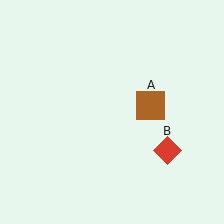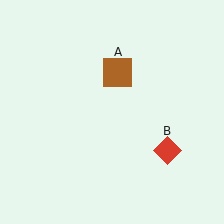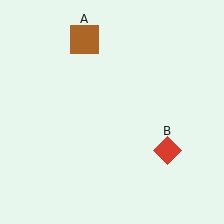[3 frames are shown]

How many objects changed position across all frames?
1 object changed position: brown square (object A).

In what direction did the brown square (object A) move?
The brown square (object A) moved up and to the left.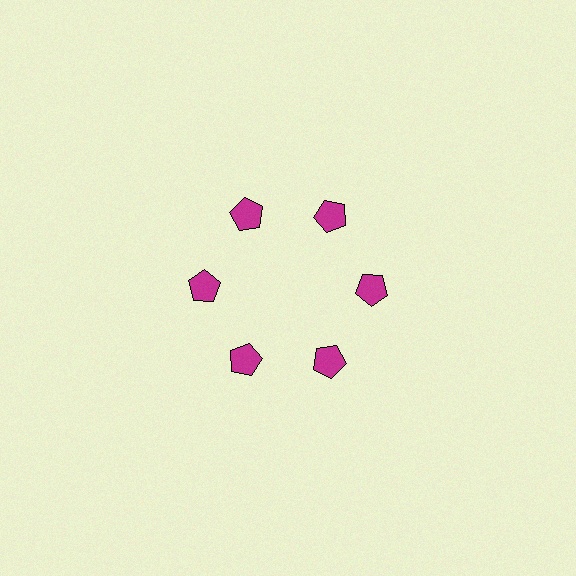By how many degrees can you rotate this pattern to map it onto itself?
The pattern maps onto itself every 60 degrees of rotation.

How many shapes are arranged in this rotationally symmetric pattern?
There are 6 shapes, arranged in 6 groups of 1.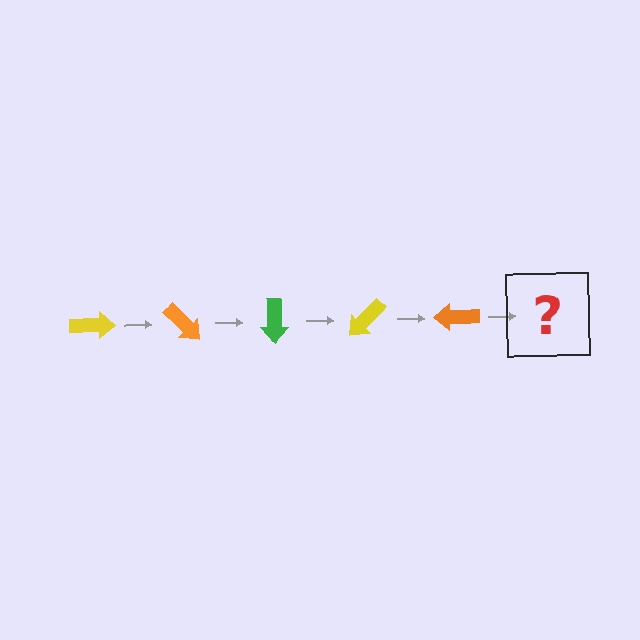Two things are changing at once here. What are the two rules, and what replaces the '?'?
The two rules are that it rotates 45 degrees each step and the color cycles through yellow, orange, and green. The '?' should be a green arrow, rotated 225 degrees from the start.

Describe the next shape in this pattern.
It should be a green arrow, rotated 225 degrees from the start.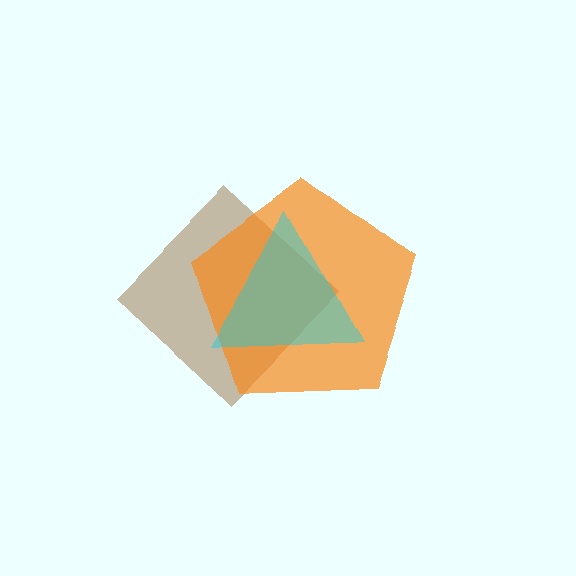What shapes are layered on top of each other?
The layered shapes are: a brown diamond, an orange pentagon, a cyan triangle.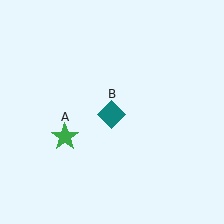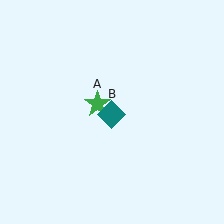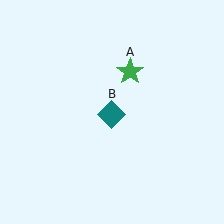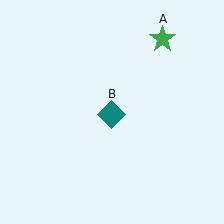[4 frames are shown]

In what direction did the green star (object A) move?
The green star (object A) moved up and to the right.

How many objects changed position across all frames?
1 object changed position: green star (object A).